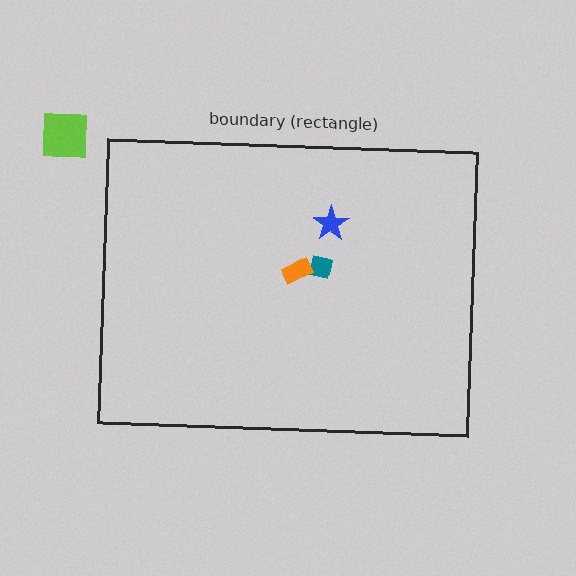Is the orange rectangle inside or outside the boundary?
Inside.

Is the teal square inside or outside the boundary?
Inside.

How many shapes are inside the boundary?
3 inside, 1 outside.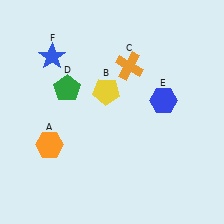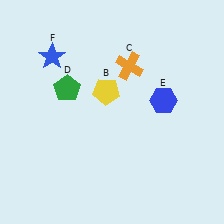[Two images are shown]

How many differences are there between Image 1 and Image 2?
There is 1 difference between the two images.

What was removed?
The orange hexagon (A) was removed in Image 2.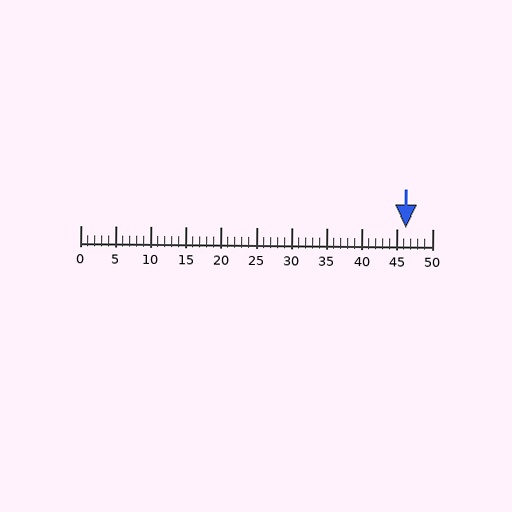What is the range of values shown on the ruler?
The ruler shows values from 0 to 50.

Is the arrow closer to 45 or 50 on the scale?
The arrow is closer to 45.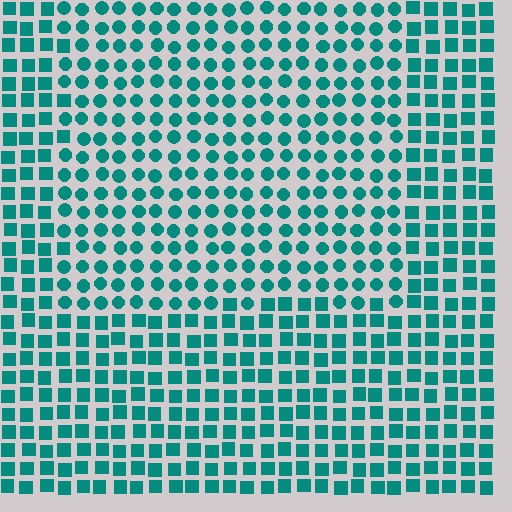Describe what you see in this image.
The image is filled with small teal elements arranged in a uniform grid. A rectangle-shaped region contains circles, while the surrounding area contains squares. The boundary is defined purely by the change in element shape.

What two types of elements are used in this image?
The image uses circles inside the rectangle region and squares outside it.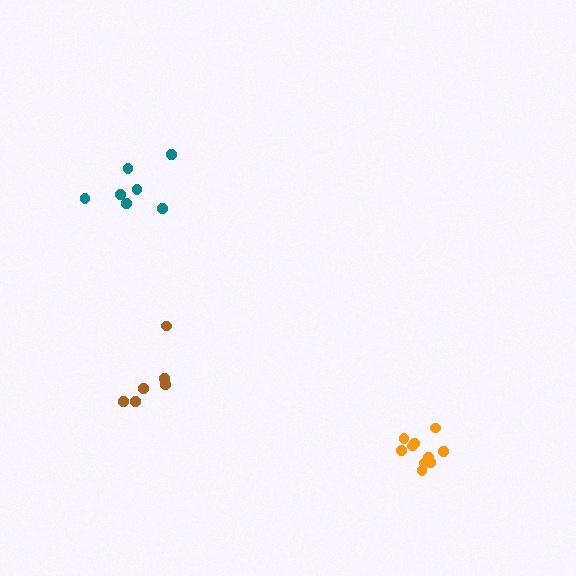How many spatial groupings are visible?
There are 3 spatial groupings.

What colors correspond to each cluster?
The clusters are colored: orange, teal, brown.